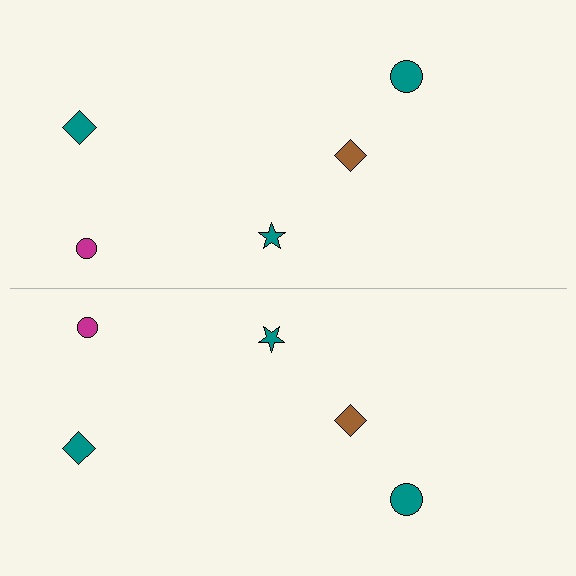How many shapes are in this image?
There are 10 shapes in this image.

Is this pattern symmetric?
Yes, this pattern has bilateral (reflection) symmetry.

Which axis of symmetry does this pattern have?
The pattern has a horizontal axis of symmetry running through the center of the image.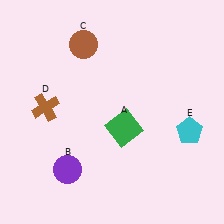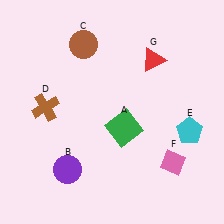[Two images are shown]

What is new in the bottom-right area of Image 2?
A pink diamond (F) was added in the bottom-right area of Image 2.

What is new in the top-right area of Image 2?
A red triangle (G) was added in the top-right area of Image 2.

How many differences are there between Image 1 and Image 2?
There are 2 differences between the two images.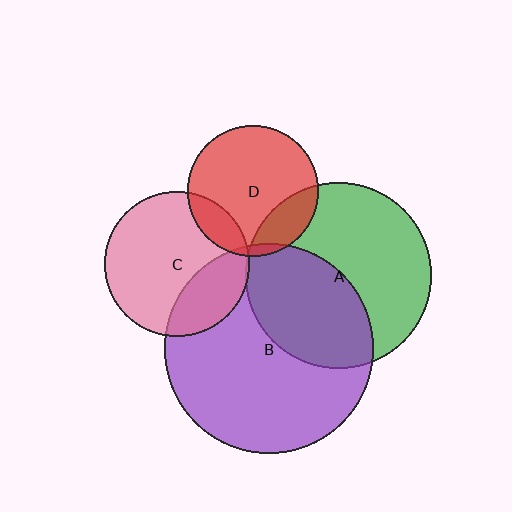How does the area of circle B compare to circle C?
Approximately 2.1 times.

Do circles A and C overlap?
Yes.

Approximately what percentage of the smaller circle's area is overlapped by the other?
Approximately 5%.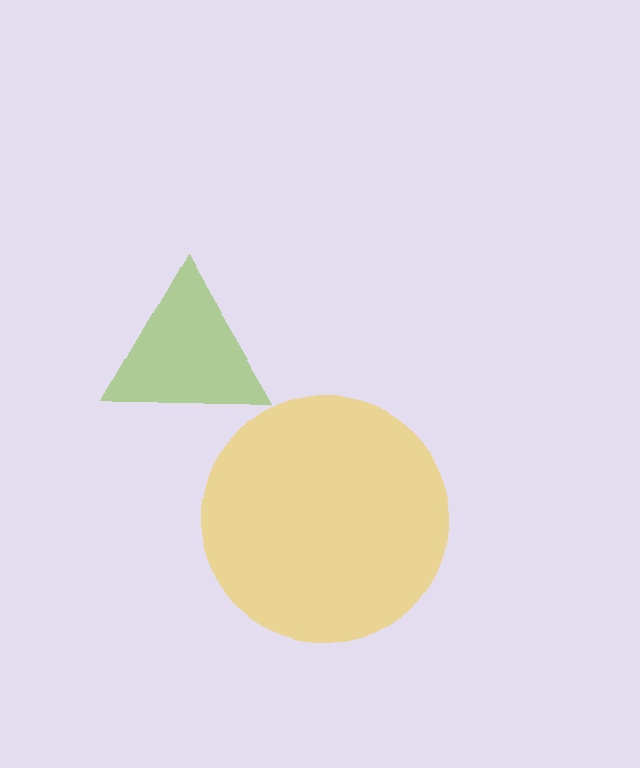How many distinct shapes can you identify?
There are 2 distinct shapes: a lime triangle, a yellow circle.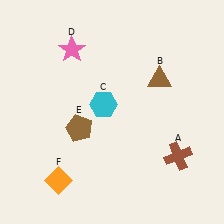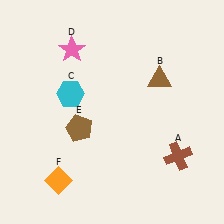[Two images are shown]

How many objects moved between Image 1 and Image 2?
1 object moved between the two images.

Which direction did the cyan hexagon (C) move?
The cyan hexagon (C) moved left.